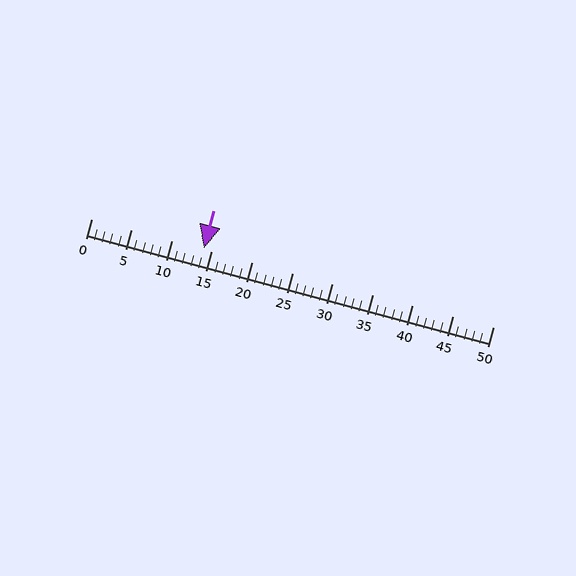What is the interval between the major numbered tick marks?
The major tick marks are spaced 5 units apart.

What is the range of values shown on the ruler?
The ruler shows values from 0 to 50.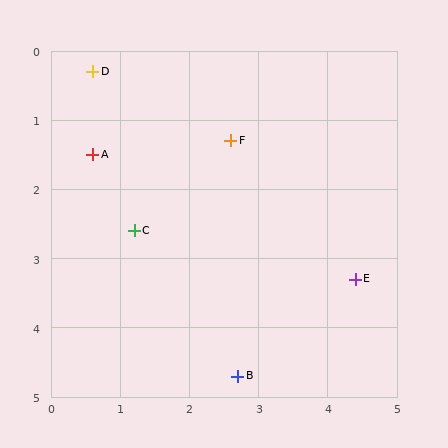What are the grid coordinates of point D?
Point D is at approximately (0.6, 0.3).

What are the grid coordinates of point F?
Point F is at approximately (2.6, 1.3).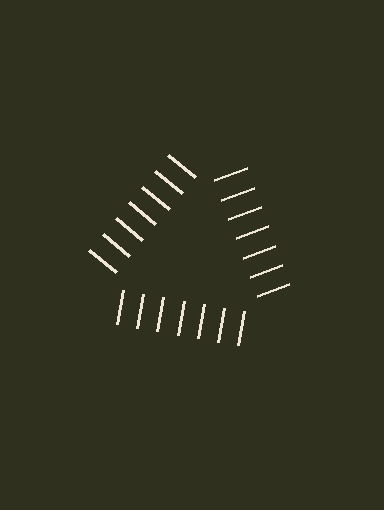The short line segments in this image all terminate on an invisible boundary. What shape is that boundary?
An illusory triangle — the line segments terminate on its edges but no continuous stroke is drawn.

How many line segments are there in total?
21 — 7 along each of the 3 edges.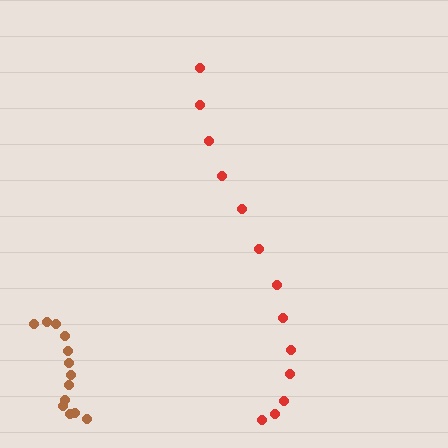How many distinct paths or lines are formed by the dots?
There are 2 distinct paths.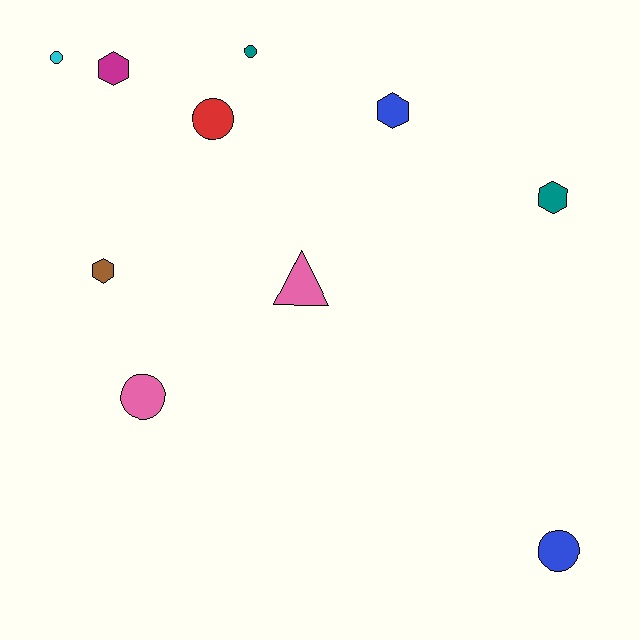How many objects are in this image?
There are 10 objects.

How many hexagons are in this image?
There are 4 hexagons.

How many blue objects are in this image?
There are 2 blue objects.